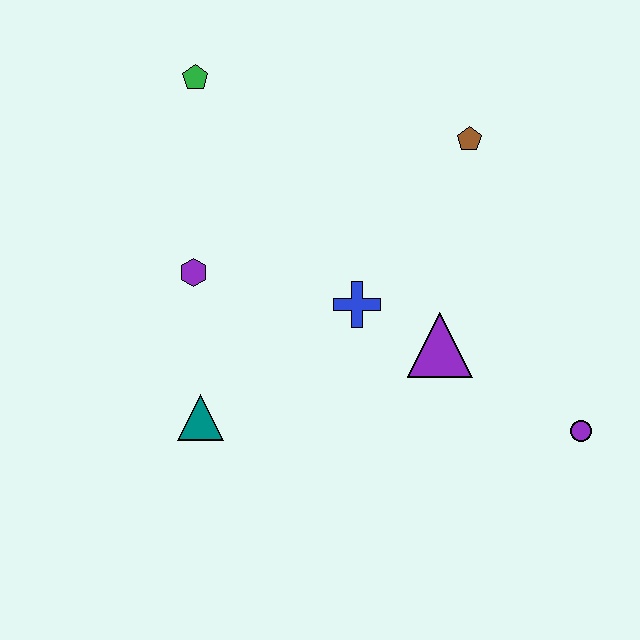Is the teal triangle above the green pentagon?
No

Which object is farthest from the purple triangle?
The green pentagon is farthest from the purple triangle.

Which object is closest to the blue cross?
The purple triangle is closest to the blue cross.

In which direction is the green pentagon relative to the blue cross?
The green pentagon is above the blue cross.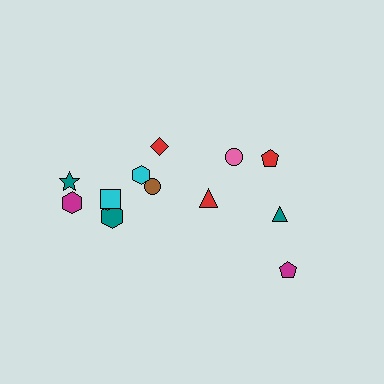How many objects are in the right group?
There are 5 objects.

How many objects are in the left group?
There are 8 objects.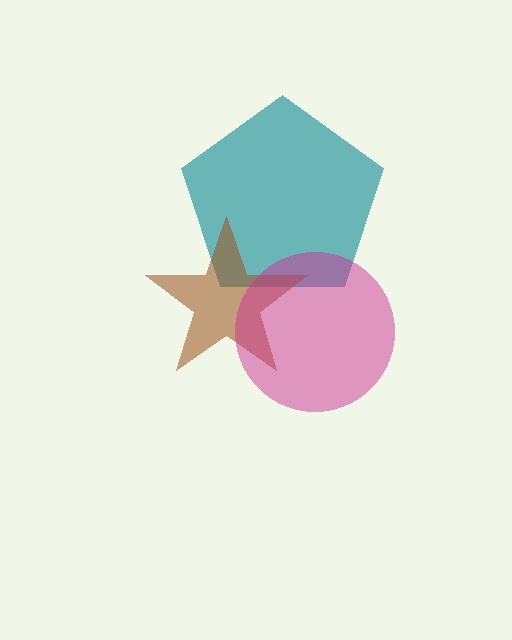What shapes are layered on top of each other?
The layered shapes are: a teal pentagon, a brown star, a magenta circle.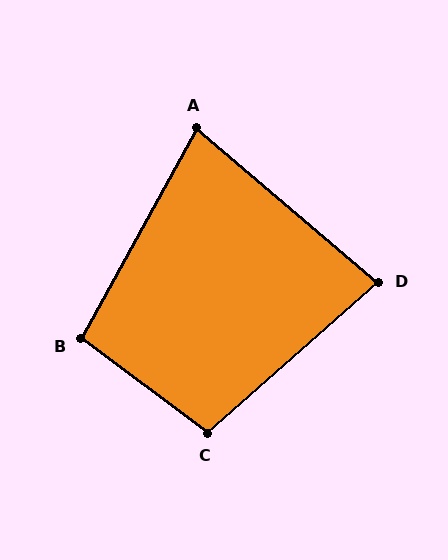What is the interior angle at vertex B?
Approximately 98 degrees (obtuse).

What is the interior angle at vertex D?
Approximately 82 degrees (acute).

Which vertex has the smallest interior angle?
A, at approximately 79 degrees.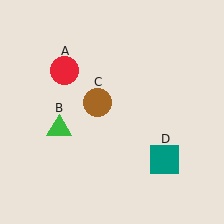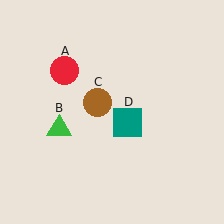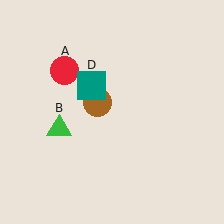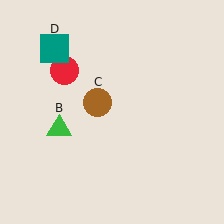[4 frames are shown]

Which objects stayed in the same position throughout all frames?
Red circle (object A) and green triangle (object B) and brown circle (object C) remained stationary.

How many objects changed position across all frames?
1 object changed position: teal square (object D).